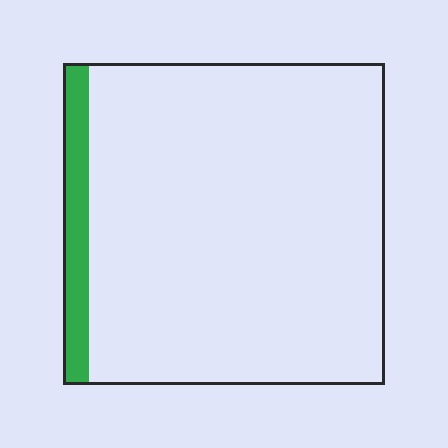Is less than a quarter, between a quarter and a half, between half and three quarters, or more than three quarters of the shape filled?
Less than a quarter.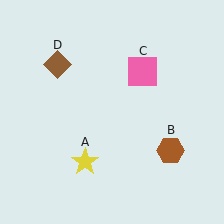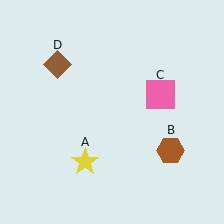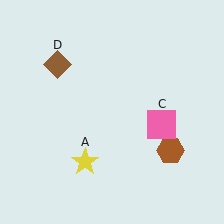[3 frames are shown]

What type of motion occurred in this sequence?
The pink square (object C) rotated clockwise around the center of the scene.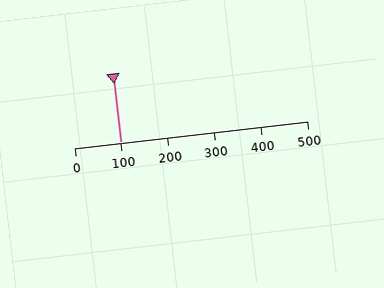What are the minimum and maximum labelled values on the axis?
The axis runs from 0 to 500.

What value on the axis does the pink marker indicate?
The marker indicates approximately 100.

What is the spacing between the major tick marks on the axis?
The major ticks are spaced 100 apart.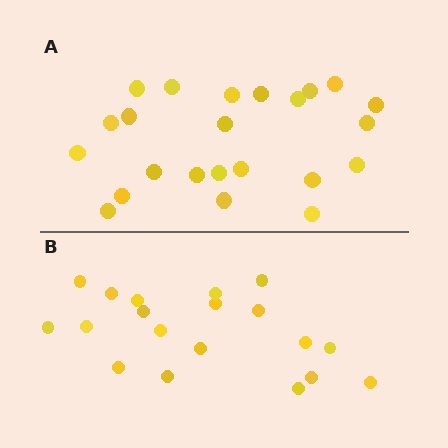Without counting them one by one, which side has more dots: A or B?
Region A (the top region) has more dots.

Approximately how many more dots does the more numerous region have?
Region A has about 4 more dots than region B.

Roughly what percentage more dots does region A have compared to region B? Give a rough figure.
About 20% more.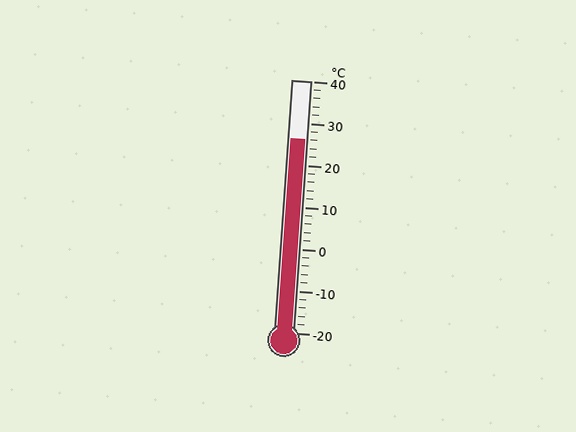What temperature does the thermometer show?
The thermometer shows approximately 26°C.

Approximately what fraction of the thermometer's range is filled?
The thermometer is filled to approximately 75% of its range.